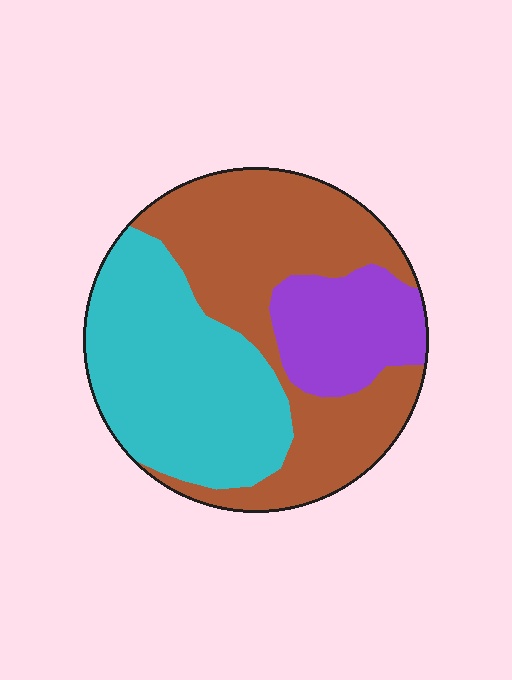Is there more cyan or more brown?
Brown.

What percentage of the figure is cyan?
Cyan takes up between a quarter and a half of the figure.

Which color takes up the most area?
Brown, at roughly 45%.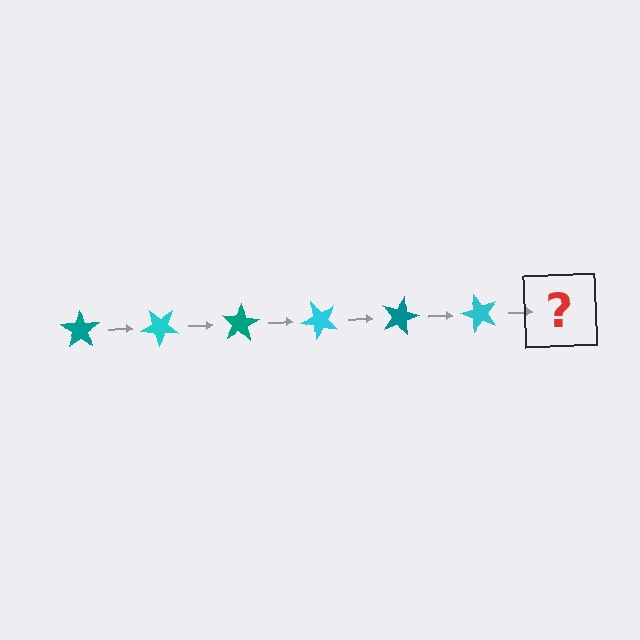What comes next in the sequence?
The next element should be a teal star, rotated 240 degrees from the start.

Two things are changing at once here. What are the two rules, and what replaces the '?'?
The two rules are that it rotates 40 degrees each step and the color cycles through teal and cyan. The '?' should be a teal star, rotated 240 degrees from the start.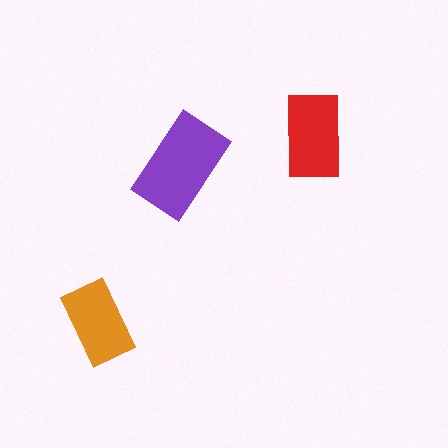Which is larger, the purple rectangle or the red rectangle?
The purple one.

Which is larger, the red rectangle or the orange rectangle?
The red one.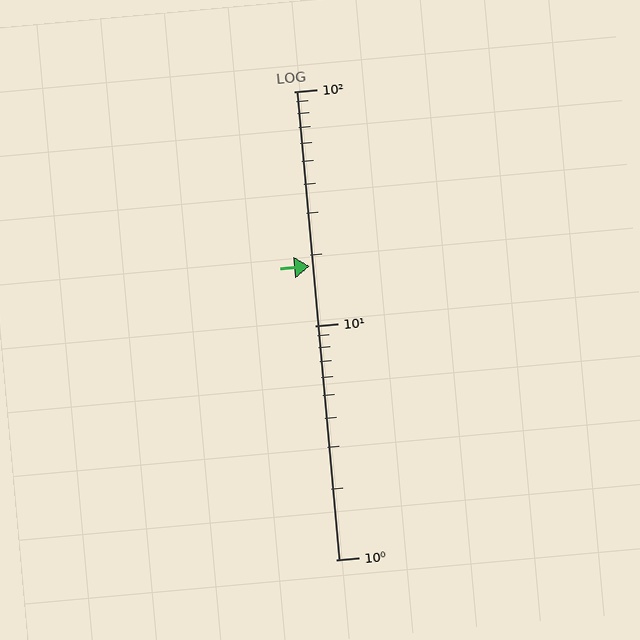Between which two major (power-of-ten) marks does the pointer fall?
The pointer is between 10 and 100.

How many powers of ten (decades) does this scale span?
The scale spans 2 decades, from 1 to 100.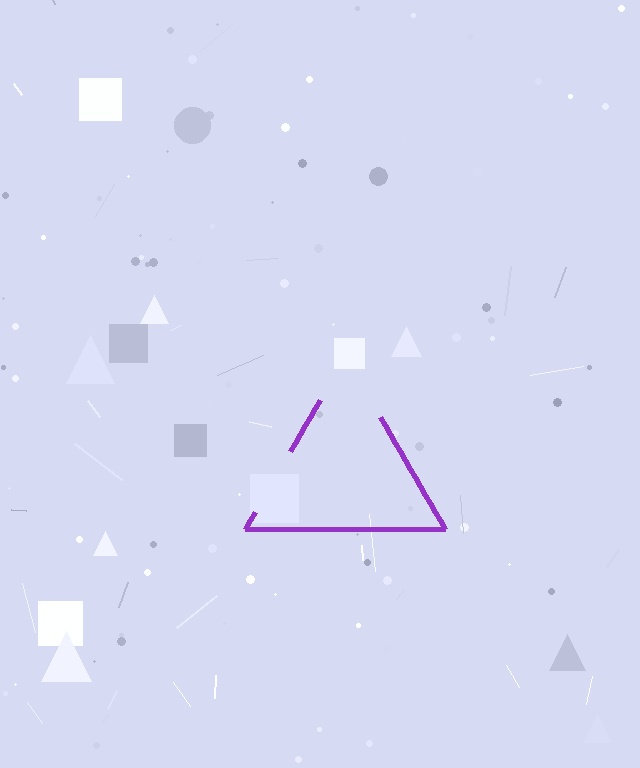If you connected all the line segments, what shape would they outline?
They would outline a triangle.